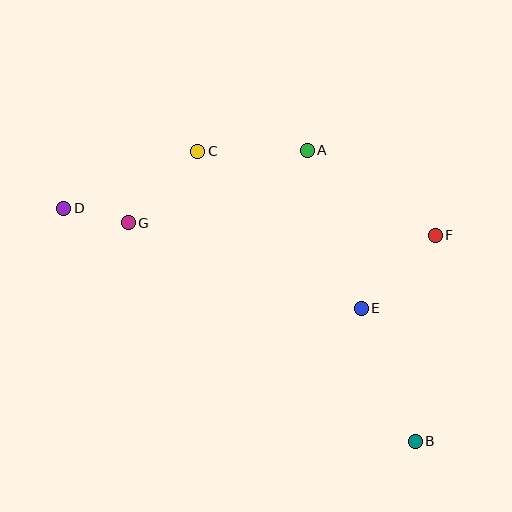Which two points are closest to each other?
Points D and G are closest to each other.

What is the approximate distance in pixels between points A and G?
The distance between A and G is approximately 193 pixels.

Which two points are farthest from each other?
Points B and D are farthest from each other.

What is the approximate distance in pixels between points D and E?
The distance between D and E is approximately 314 pixels.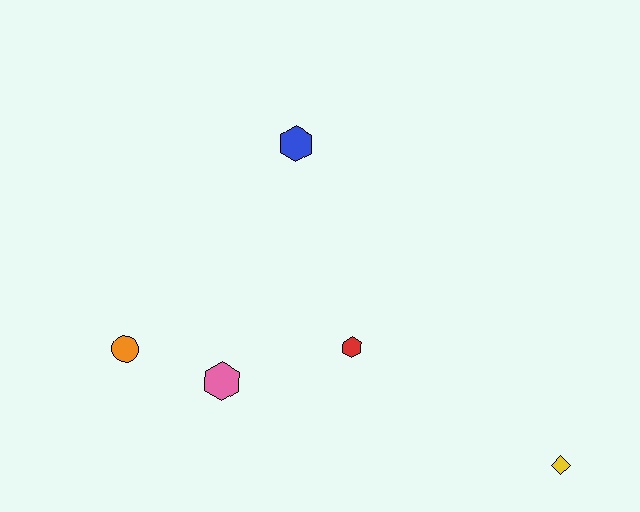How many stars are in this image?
There are no stars.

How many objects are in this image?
There are 5 objects.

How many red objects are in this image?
There is 1 red object.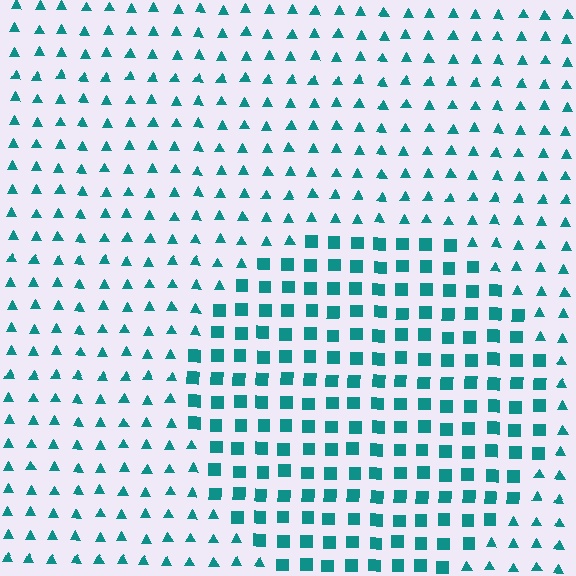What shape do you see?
I see a circle.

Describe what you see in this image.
The image is filled with small teal elements arranged in a uniform grid. A circle-shaped region contains squares, while the surrounding area contains triangles. The boundary is defined purely by the change in element shape.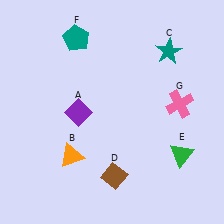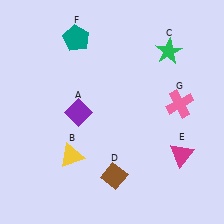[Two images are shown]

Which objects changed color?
B changed from orange to yellow. C changed from teal to green. E changed from green to magenta.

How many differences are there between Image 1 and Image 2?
There are 3 differences between the two images.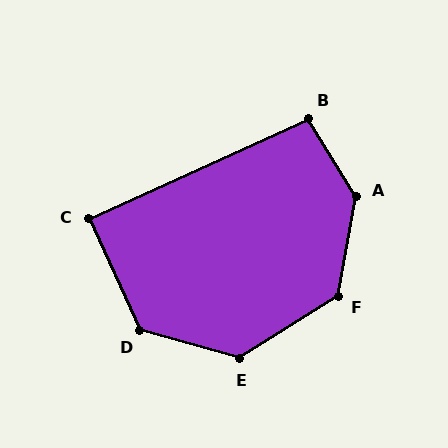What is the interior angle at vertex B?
Approximately 97 degrees (obtuse).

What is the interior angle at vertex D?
Approximately 131 degrees (obtuse).